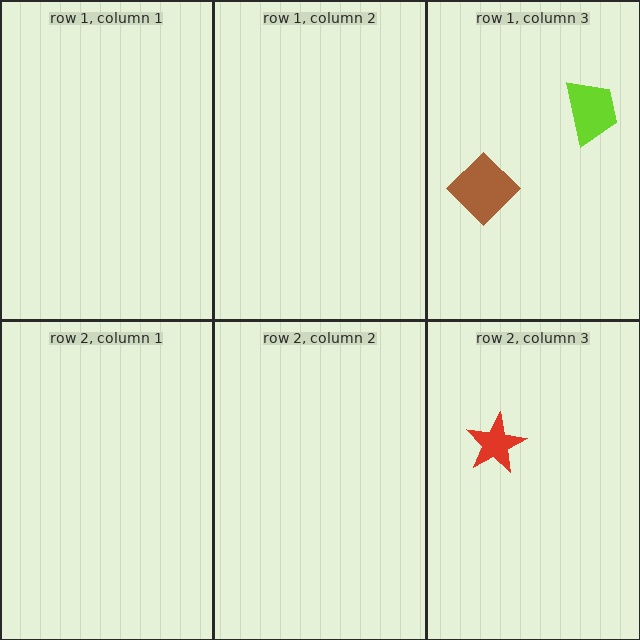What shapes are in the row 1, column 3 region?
The lime trapezoid, the brown diamond.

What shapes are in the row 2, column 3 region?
The red star.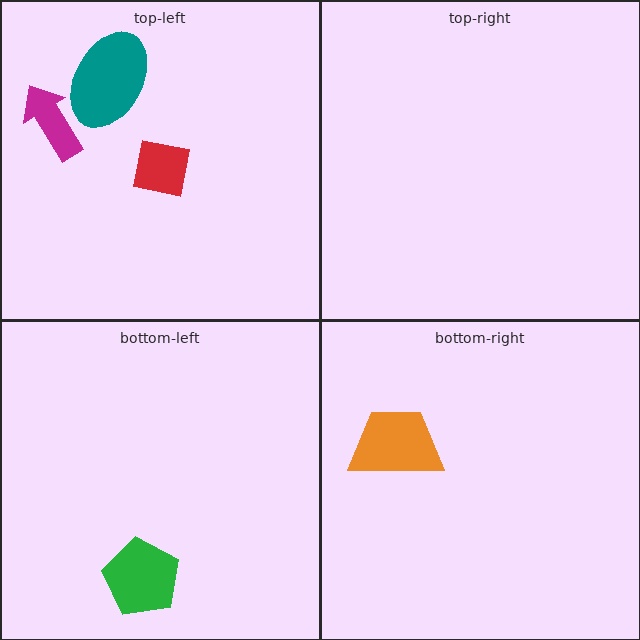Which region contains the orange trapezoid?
The bottom-right region.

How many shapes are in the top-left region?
3.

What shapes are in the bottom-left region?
The green pentagon.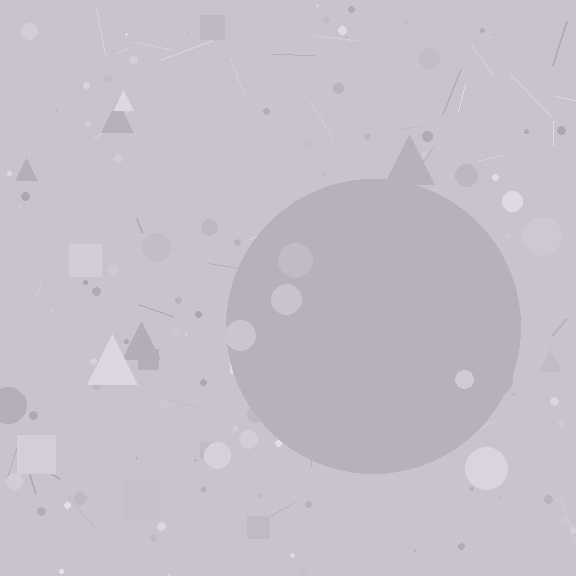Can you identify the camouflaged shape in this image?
The camouflaged shape is a circle.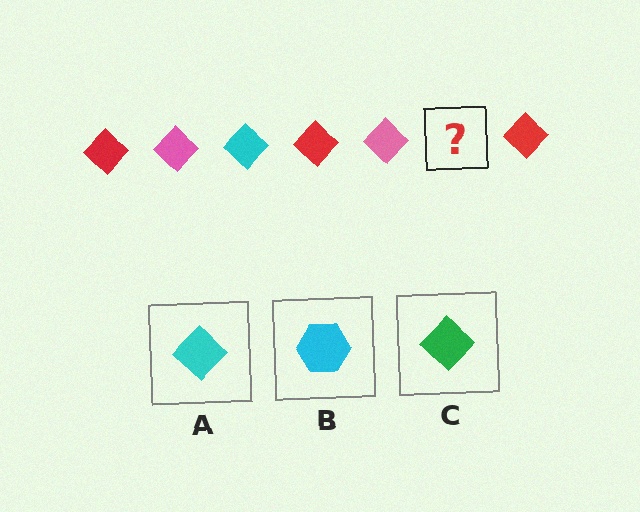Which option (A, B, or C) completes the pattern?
A.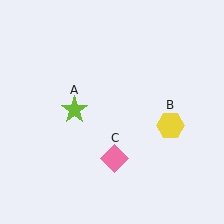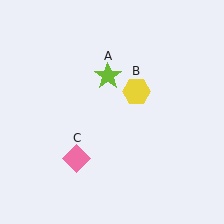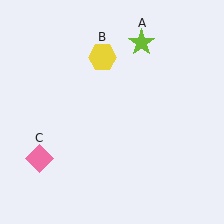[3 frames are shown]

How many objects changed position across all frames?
3 objects changed position: lime star (object A), yellow hexagon (object B), pink diamond (object C).